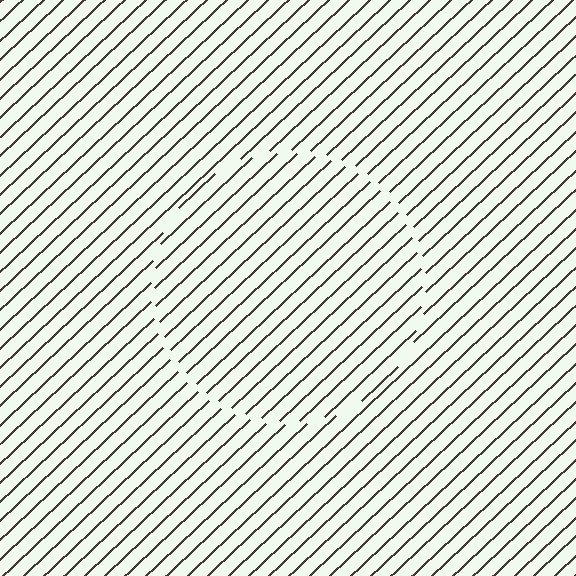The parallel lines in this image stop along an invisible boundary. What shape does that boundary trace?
An illusory circle. The interior of the shape contains the same grating, shifted by half a period — the contour is defined by the phase discontinuity where line-ends from the inner and outer gratings abut.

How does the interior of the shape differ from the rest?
The interior of the shape contains the same grating, shifted by half a period — the contour is defined by the phase discontinuity where line-ends from the inner and outer gratings abut.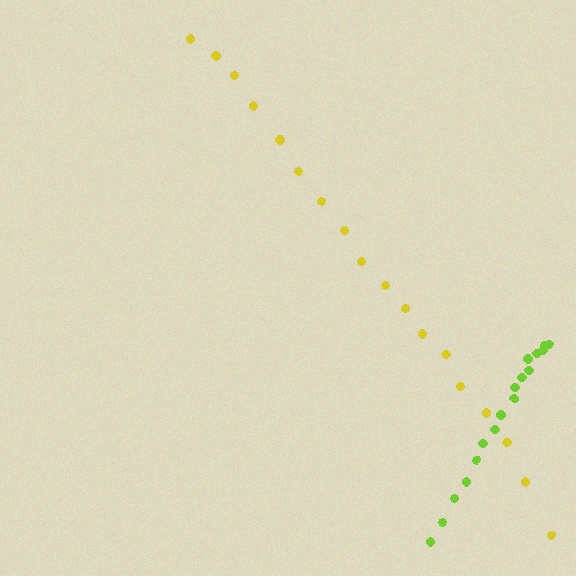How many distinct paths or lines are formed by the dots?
There are 2 distinct paths.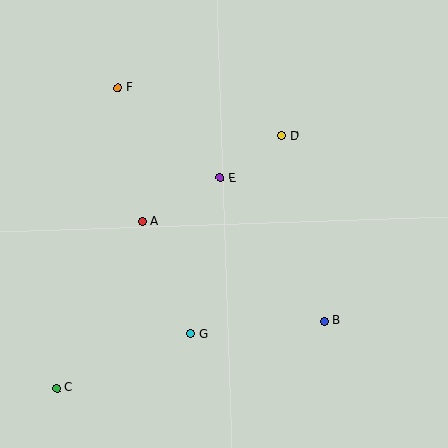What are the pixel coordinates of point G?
Point G is at (190, 334).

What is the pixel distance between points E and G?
The distance between E and G is 159 pixels.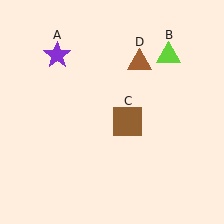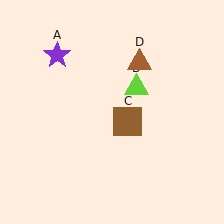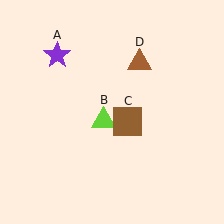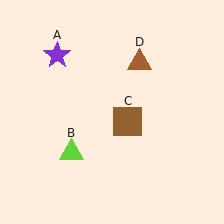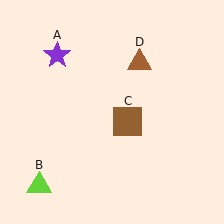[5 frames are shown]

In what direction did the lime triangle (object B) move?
The lime triangle (object B) moved down and to the left.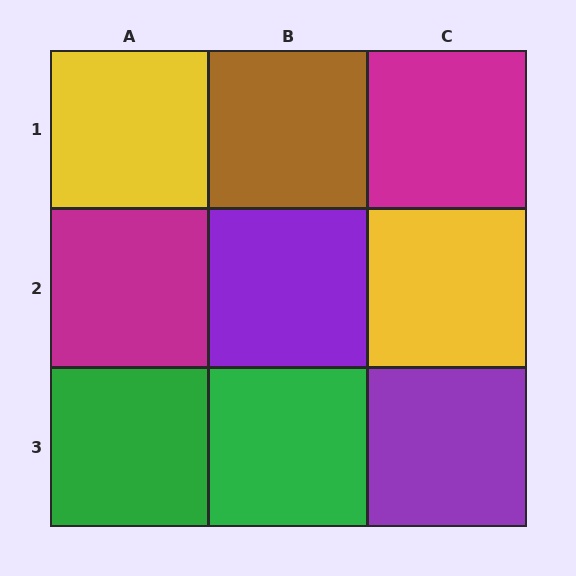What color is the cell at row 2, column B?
Purple.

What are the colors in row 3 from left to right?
Green, green, purple.